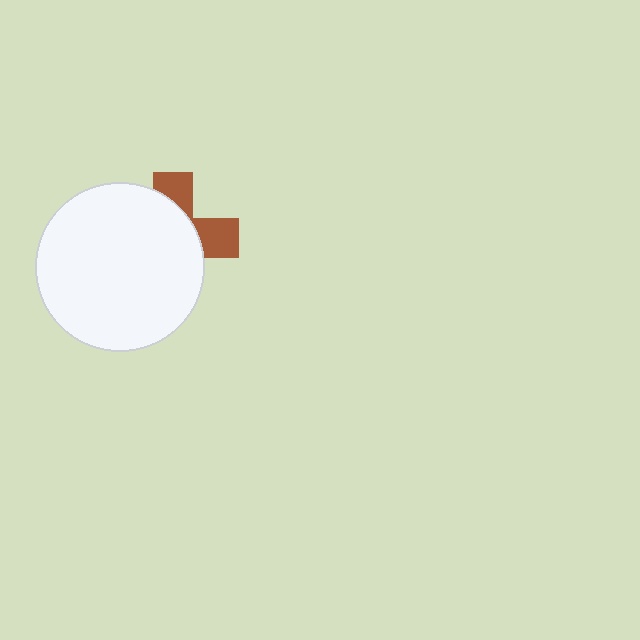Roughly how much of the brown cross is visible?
A small part of it is visible (roughly 32%).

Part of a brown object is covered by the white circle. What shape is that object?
It is a cross.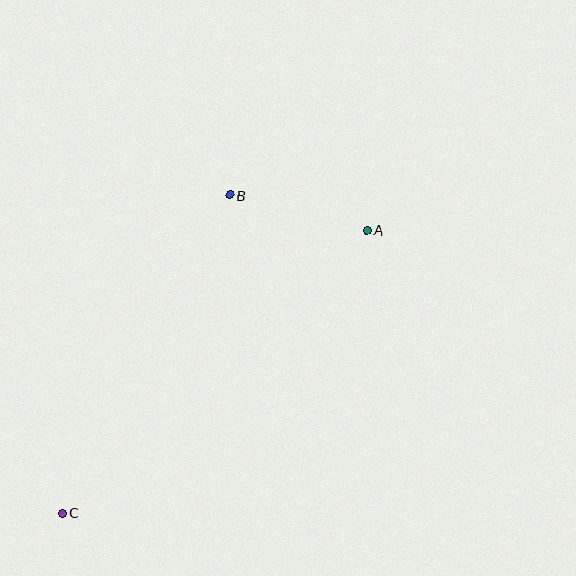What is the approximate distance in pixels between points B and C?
The distance between B and C is approximately 359 pixels.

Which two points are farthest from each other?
Points A and C are farthest from each other.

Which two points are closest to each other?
Points A and B are closest to each other.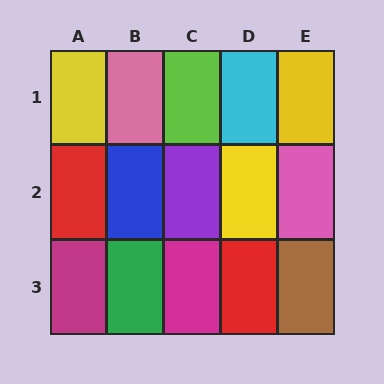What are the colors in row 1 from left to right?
Yellow, pink, lime, cyan, yellow.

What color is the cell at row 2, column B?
Blue.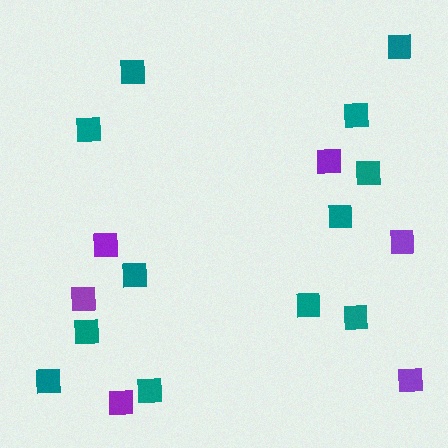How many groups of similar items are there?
There are 2 groups: one group of teal squares (12) and one group of purple squares (6).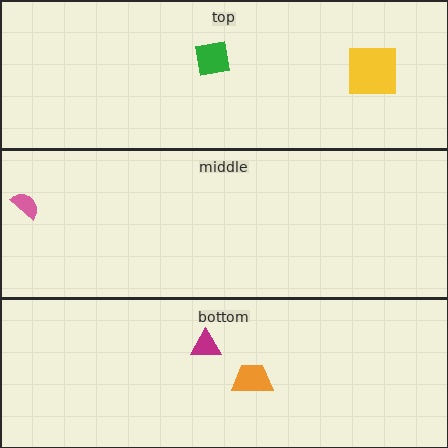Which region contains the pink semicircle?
The middle region.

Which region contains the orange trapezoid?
The bottom region.